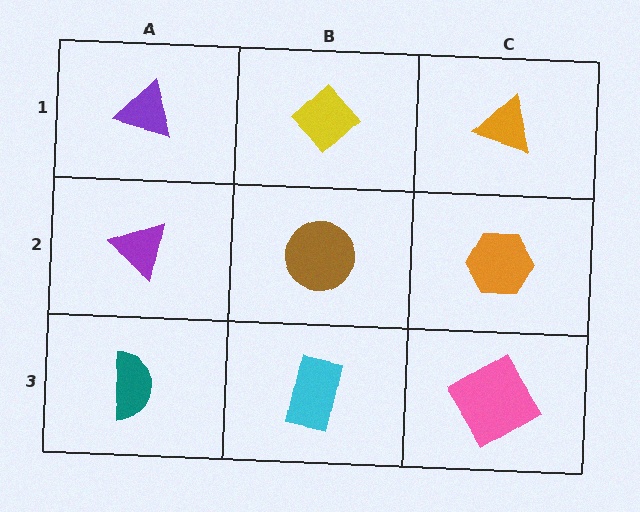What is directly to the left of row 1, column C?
A yellow diamond.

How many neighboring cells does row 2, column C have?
3.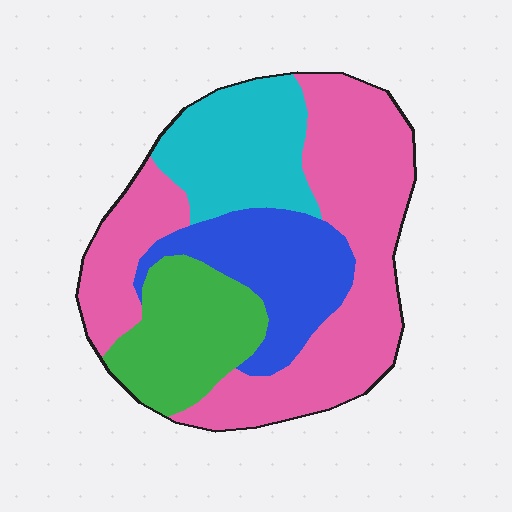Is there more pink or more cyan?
Pink.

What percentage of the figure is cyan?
Cyan takes up between a sixth and a third of the figure.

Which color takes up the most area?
Pink, at roughly 45%.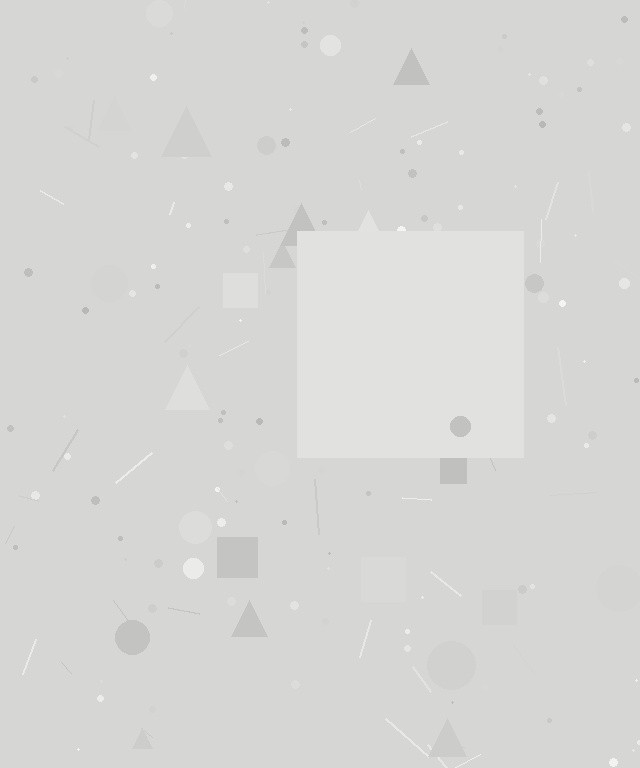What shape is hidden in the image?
A square is hidden in the image.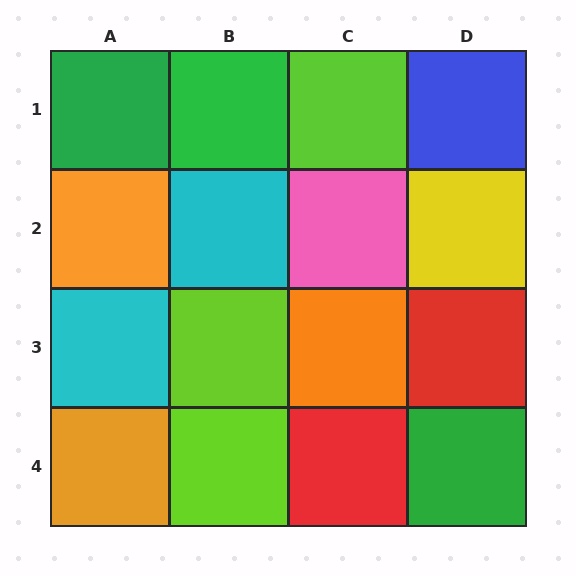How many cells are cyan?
2 cells are cyan.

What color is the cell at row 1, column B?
Green.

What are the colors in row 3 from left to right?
Cyan, lime, orange, red.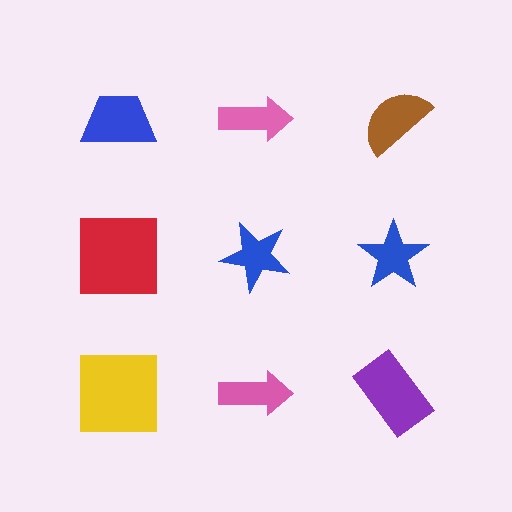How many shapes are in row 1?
3 shapes.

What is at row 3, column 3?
A purple rectangle.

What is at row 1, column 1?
A blue trapezoid.